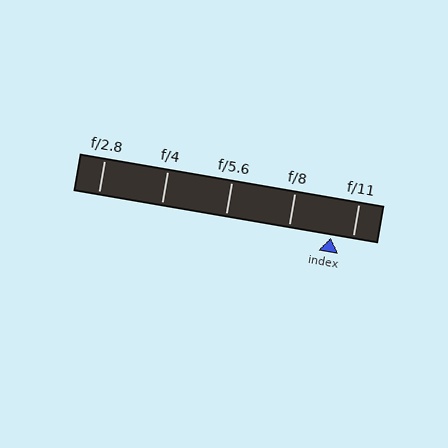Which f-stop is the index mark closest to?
The index mark is closest to f/11.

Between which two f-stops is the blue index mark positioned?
The index mark is between f/8 and f/11.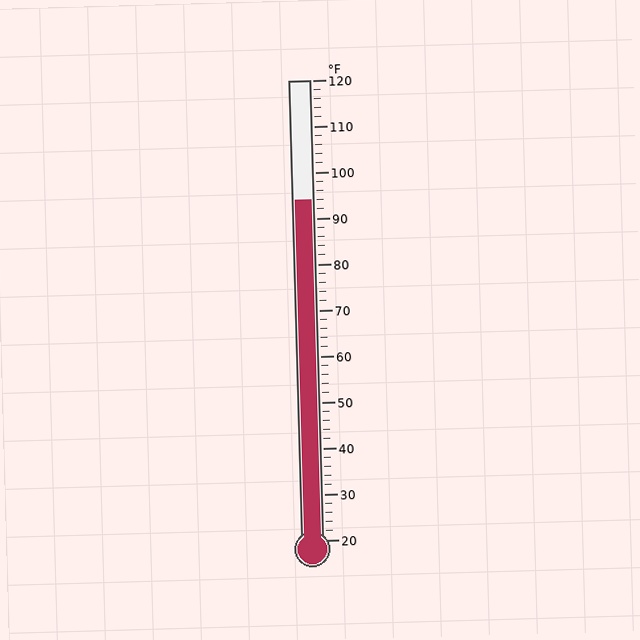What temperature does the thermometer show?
The thermometer shows approximately 94°F.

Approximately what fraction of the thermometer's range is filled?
The thermometer is filled to approximately 75% of its range.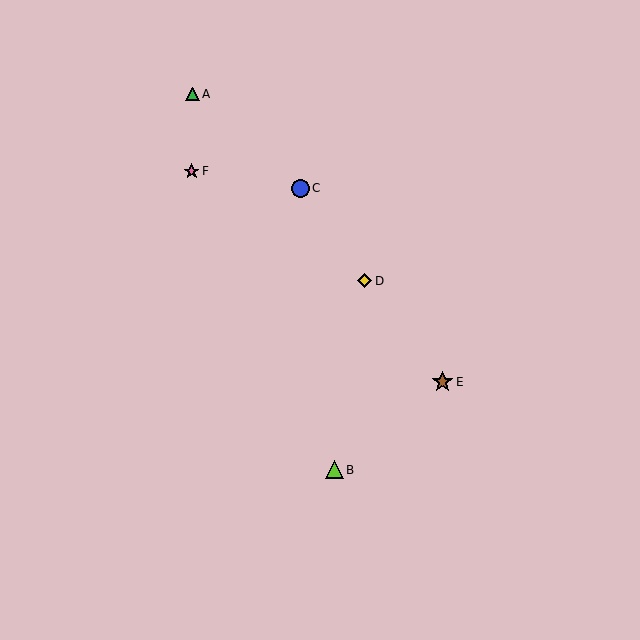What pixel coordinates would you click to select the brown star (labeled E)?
Click at (442, 382) to select the brown star E.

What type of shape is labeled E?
Shape E is a brown star.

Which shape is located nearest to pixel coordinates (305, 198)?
The blue circle (labeled C) at (300, 188) is nearest to that location.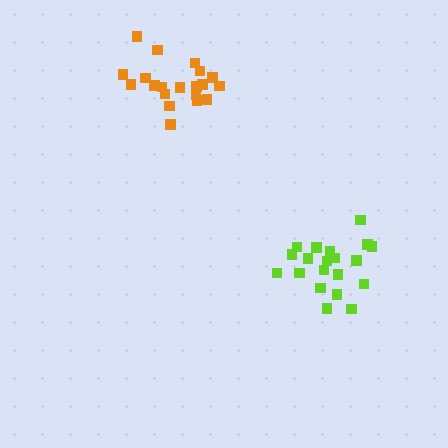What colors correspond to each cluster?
The clusters are colored: lime, orange.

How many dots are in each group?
Group 1: 20 dots, Group 2: 20 dots (40 total).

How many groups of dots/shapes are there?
There are 2 groups.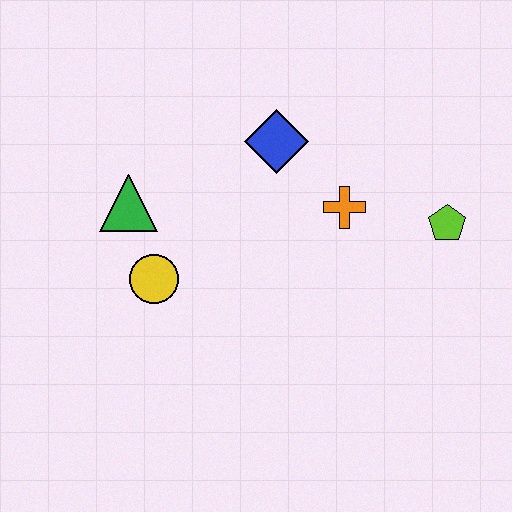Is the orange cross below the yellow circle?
No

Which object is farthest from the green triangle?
The lime pentagon is farthest from the green triangle.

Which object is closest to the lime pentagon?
The orange cross is closest to the lime pentagon.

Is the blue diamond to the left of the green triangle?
No